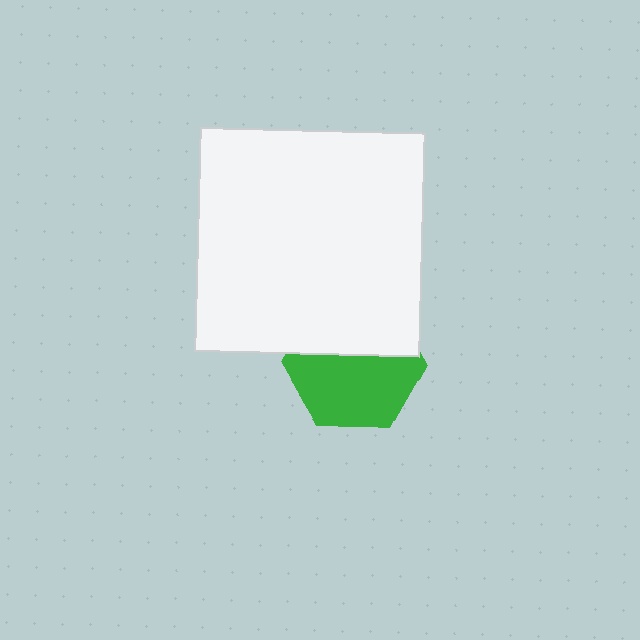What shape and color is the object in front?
The object in front is a white square.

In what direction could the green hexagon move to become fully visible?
The green hexagon could move down. That would shift it out from behind the white square entirely.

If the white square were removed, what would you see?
You would see the complete green hexagon.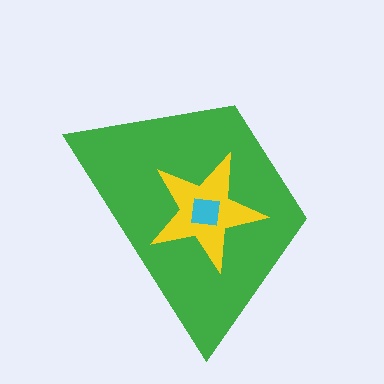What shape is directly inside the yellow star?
The cyan square.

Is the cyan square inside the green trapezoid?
Yes.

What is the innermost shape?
The cyan square.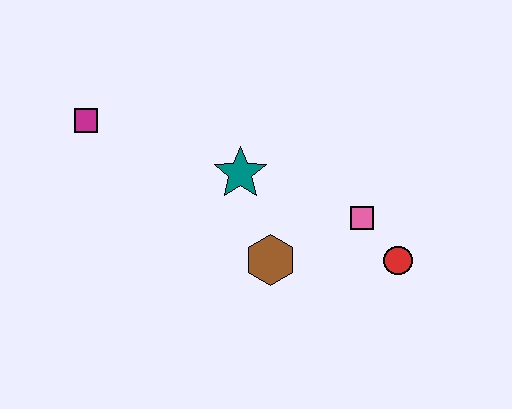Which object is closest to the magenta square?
The teal star is closest to the magenta square.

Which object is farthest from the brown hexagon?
The magenta square is farthest from the brown hexagon.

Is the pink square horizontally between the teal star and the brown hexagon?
No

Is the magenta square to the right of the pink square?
No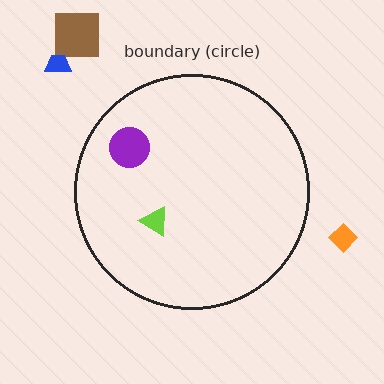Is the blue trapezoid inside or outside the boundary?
Outside.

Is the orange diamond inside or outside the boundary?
Outside.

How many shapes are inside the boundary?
2 inside, 3 outside.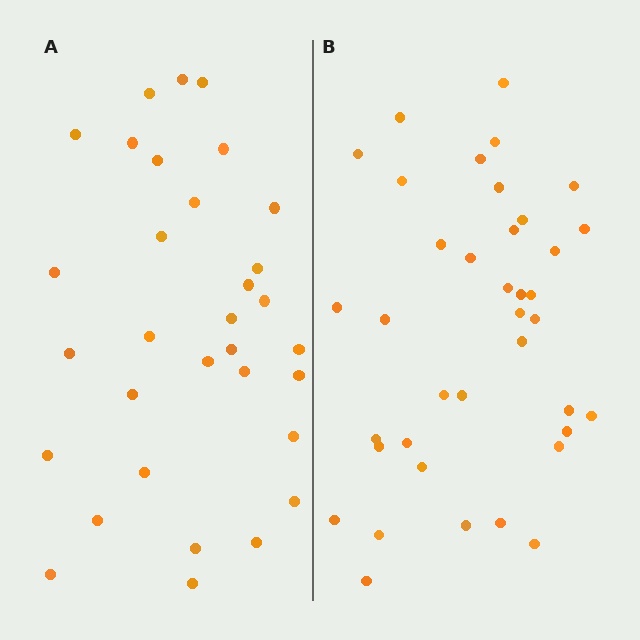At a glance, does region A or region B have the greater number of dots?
Region B (the right region) has more dots.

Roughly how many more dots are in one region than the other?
Region B has about 6 more dots than region A.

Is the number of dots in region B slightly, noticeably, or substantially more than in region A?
Region B has only slightly more — the two regions are fairly close. The ratio is roughly 1.2 to 1.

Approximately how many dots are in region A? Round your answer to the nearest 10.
About 30 dots. (The exact count is 32, which rounds to 30.)